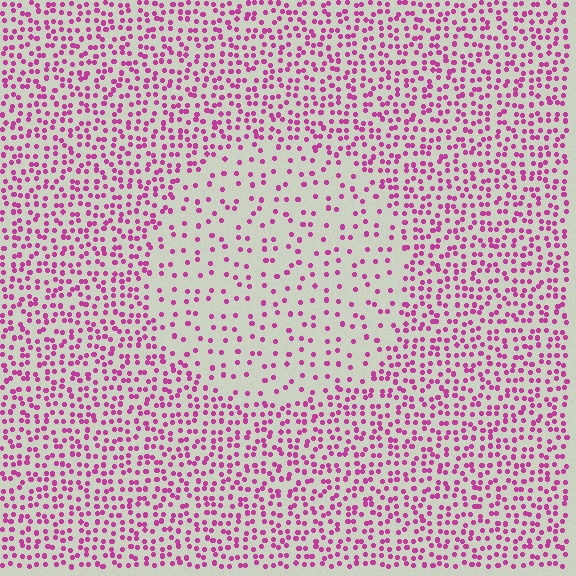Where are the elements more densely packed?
The elements are more densely packed outside the circle boundary.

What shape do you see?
I see a circle.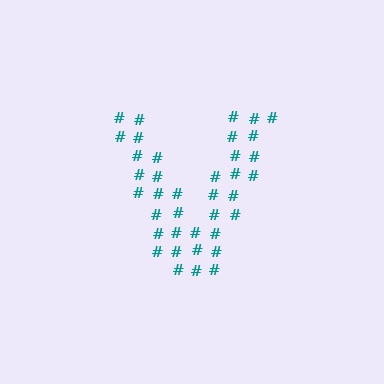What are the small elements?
The small elements are hash symbols.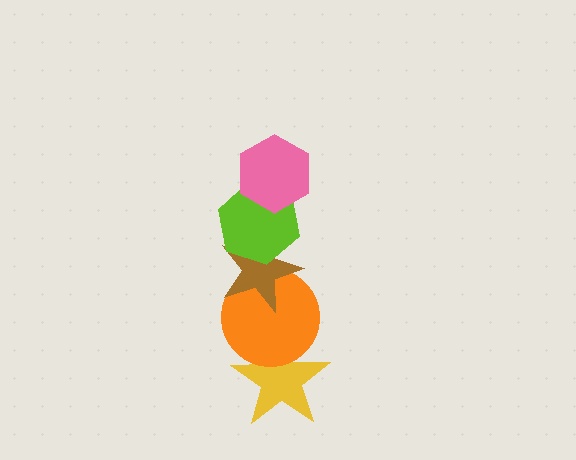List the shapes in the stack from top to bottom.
From top to bottom: the pink hexagon, the lime hexagon, the brown star, the orange circle, the yellow star.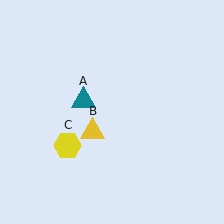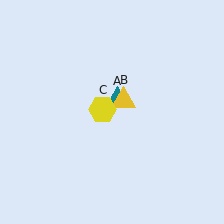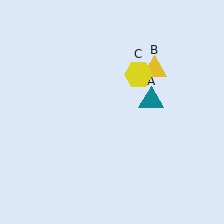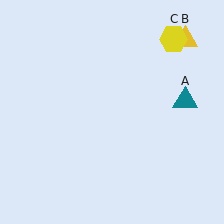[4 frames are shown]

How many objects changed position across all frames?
3 objects changed position: teal triangle (object A), yellow triangle (object B), yellow hexagon (object C).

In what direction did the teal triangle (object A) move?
The teal triangle (object A) moved right.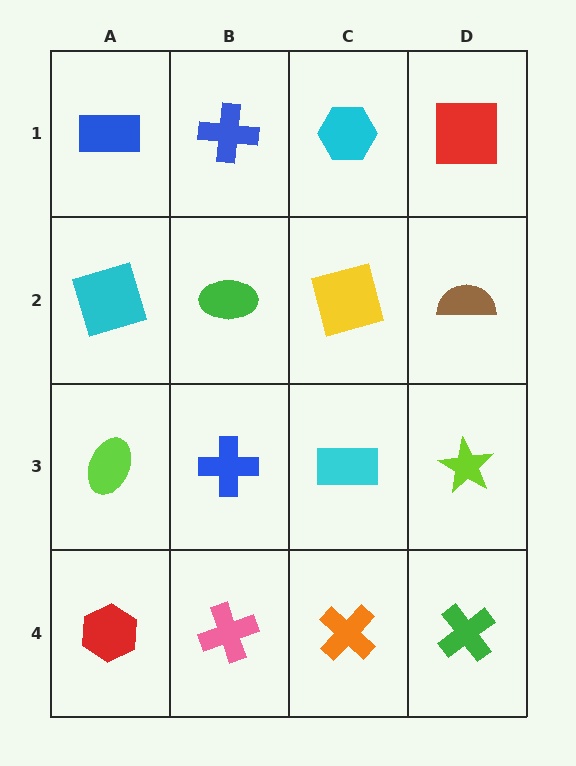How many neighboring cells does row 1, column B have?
3.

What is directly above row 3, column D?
A brown semicircle.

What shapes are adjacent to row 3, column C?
A yellow square (row 2, column C), an orange cross (row 4, column C), a blue cross (row 3, column B), a lime star (row 3, column D).